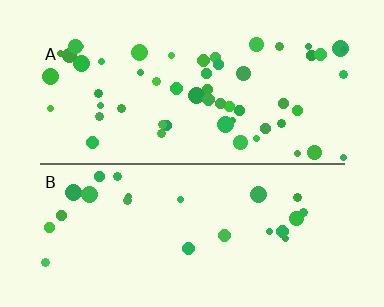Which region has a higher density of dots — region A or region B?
A (the top).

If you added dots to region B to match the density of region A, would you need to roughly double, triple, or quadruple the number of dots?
Approximately double.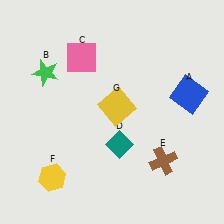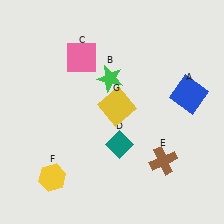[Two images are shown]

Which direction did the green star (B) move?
The green star (B) moved right.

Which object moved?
The green star (B) moved right.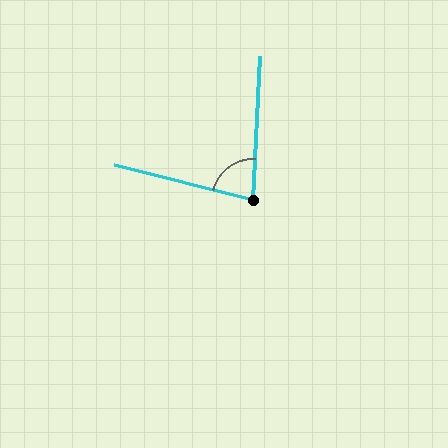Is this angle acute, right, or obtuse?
It is acute.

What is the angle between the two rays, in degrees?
Approximately 79 degrees.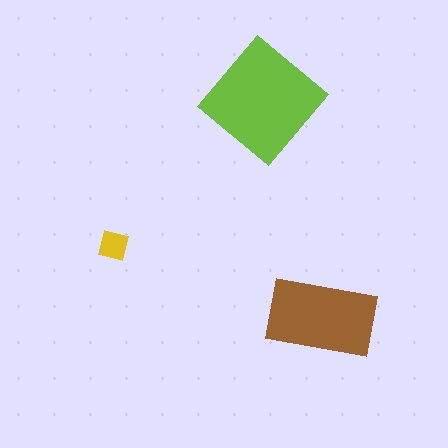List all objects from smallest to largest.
The yellow square, the brown rectangle, the lime diamond.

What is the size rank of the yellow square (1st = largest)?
3rd.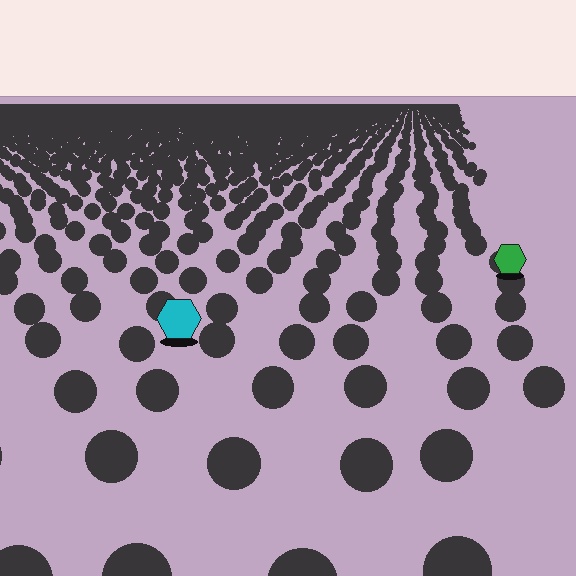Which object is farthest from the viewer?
The green hexagon is farthest from the viewer. It appears smaller and the ground texture around it is denser.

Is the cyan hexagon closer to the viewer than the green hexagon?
Yes. The cyan hexagon is closer — you can tell from the texture gradient: the ground texture is coarser near it.